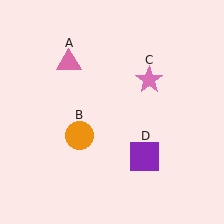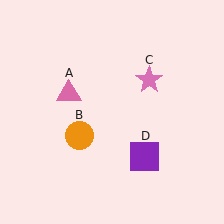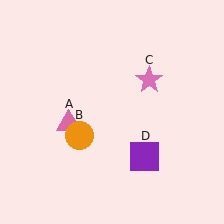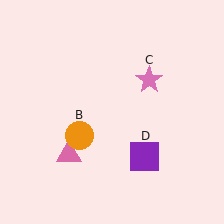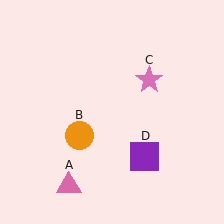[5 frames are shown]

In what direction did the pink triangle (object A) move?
The pink triangle (object A) moved down.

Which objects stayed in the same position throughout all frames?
Orange circle (object B) and pink star (object C) and purple square (object D) remained stationary.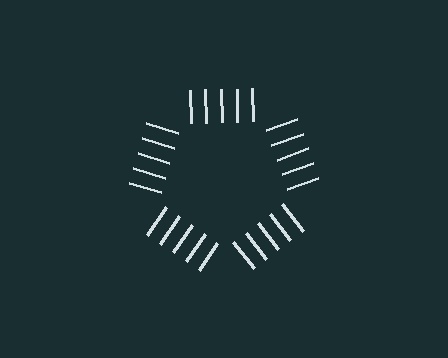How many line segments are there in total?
25 — 5 along each of the 5 edges.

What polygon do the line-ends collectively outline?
An illusory pentagon — the line segments terminate on its edges but no continuous stroke is drawn.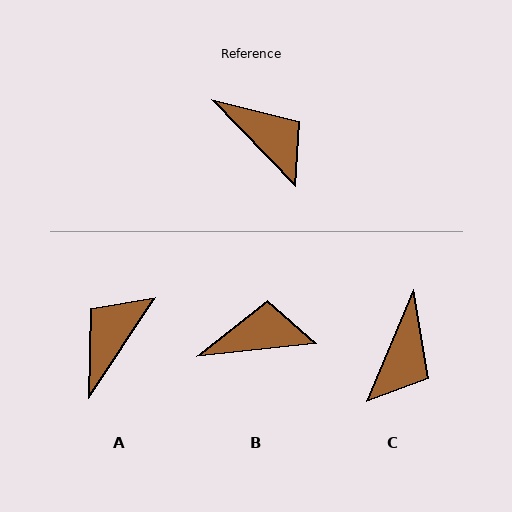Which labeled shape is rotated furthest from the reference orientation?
A, about 102 degrees away.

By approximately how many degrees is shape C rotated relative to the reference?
Approximately 67 degrees clockwise.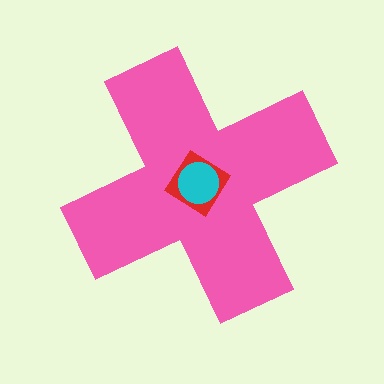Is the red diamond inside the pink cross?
Yes.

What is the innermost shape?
The cyan circle.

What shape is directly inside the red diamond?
The cyan circle.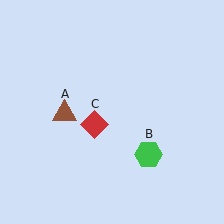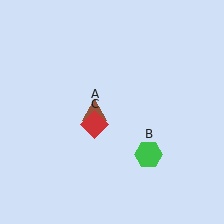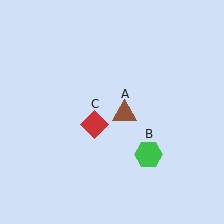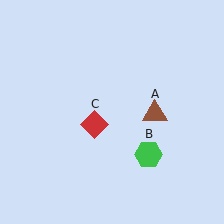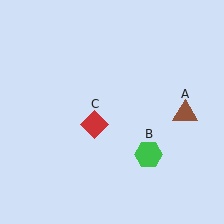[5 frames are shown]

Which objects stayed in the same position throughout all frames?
Green hexagon (object B) and red diamond (object C) remained stationary.